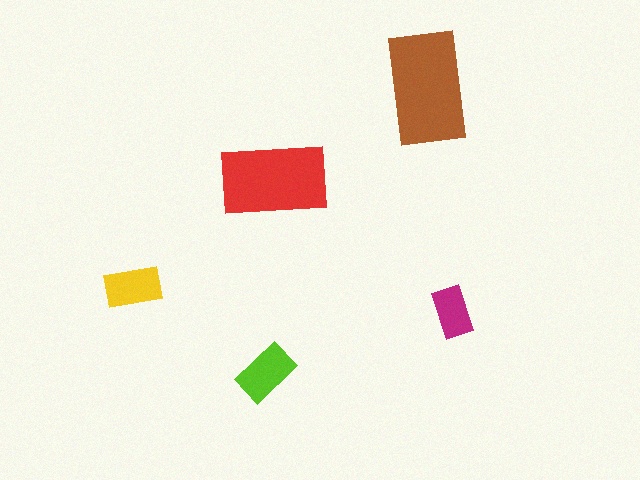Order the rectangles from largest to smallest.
the brown one, the red one, the lime one, the yellow one, the magenta one.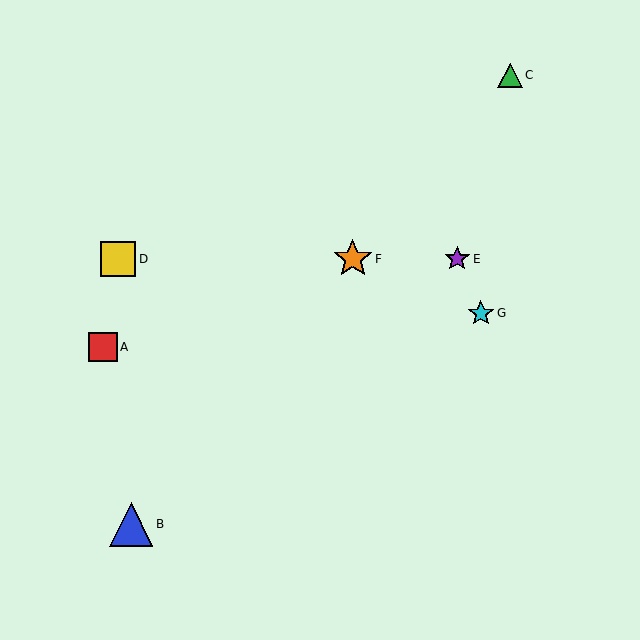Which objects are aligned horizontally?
Objects D, E, F are aligned horizontally.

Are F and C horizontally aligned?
No, F is at y≈259 and C is at y≈75.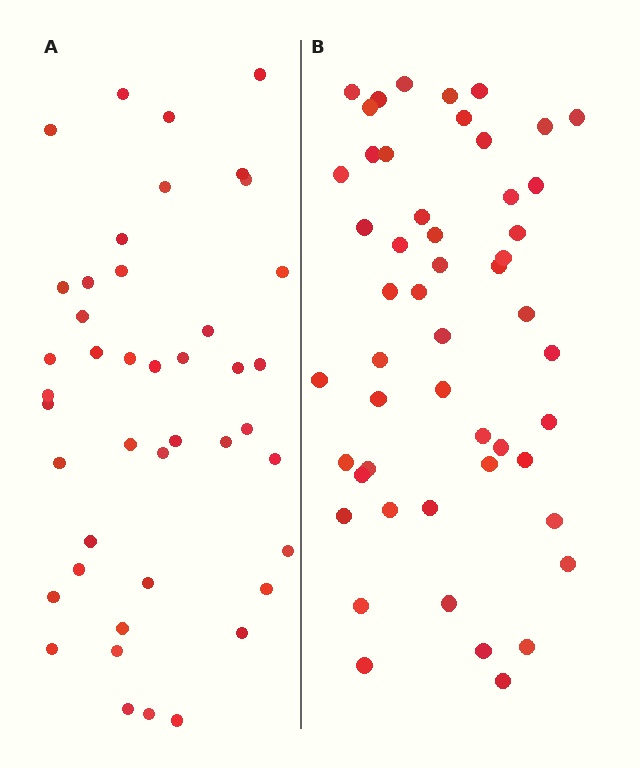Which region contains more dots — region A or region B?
Region B (the right region) has more dots.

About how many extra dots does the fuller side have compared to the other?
Region B has roughly 8 or so more dots than region A.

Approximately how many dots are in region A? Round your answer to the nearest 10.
About 40 dots. (The exact count is 43, which rounds to 40.)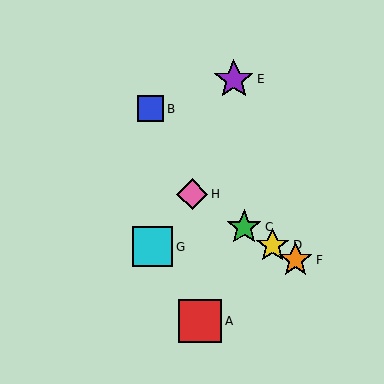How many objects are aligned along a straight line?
4 objects (C, D, F, H) are aligned along a straight line.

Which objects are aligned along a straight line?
Objects C, D, F, H are aligned along a straight line.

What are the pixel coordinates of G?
Object G is at (153, 247).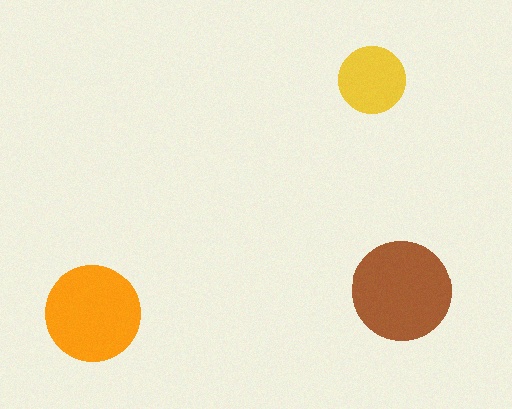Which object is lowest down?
The orange circle is bottommost.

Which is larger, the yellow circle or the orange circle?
The orange one.